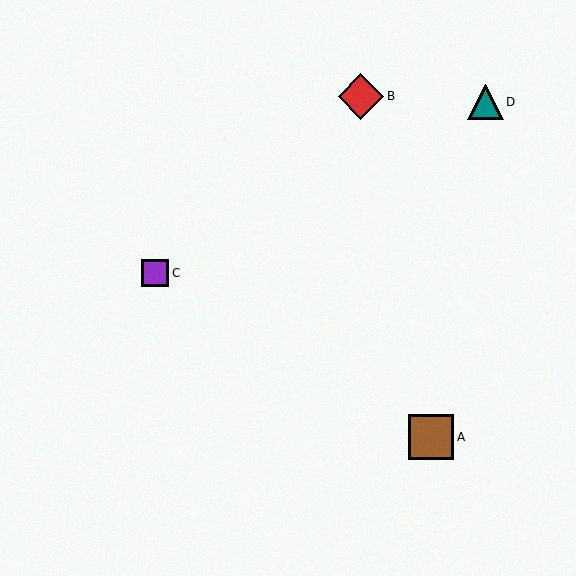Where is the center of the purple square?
The center of the purple square is at (155, 273).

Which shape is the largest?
The red diamond (labeled B) is the largest.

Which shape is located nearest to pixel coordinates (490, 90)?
The teal triangle (labeled D) at (486, 102) is nearest to that location.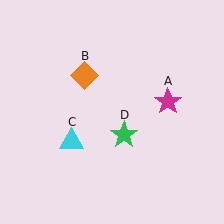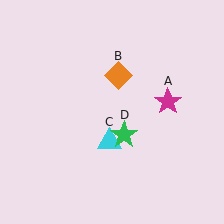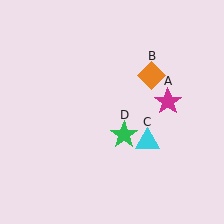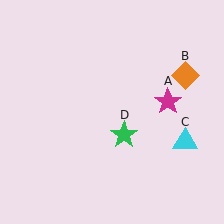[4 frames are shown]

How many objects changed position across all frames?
2 objects changed position: orange diamond (object B), cyan triangle (object C).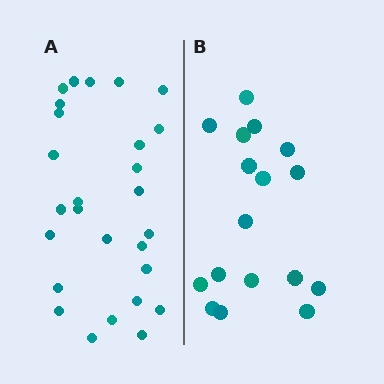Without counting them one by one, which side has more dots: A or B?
Region A (the left region) has more dots.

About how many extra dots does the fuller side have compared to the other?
Region A has roughly 10 or so more dots than region B.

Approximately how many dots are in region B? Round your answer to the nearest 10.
About 20 dots. (The exact count is 17, which rounds to 20.)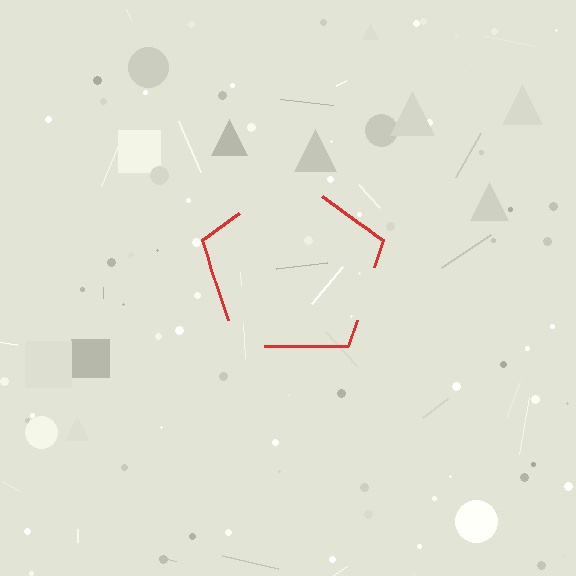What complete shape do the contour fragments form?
The contour fragments form a pentagon.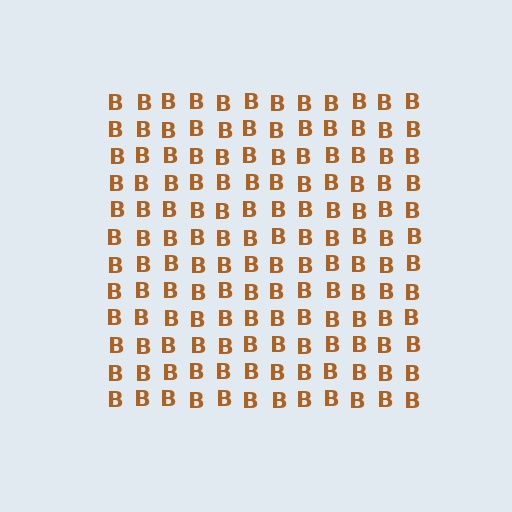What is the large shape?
The large shape is a square.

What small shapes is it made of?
It is made of small letter B's.